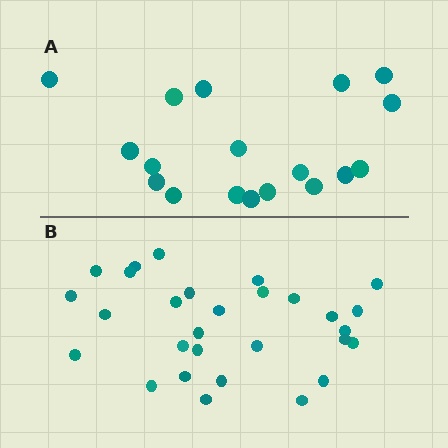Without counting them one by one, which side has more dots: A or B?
Region B (the bottom region) has more dots.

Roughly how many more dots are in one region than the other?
Region B has roughly 12 or so more dots than region A.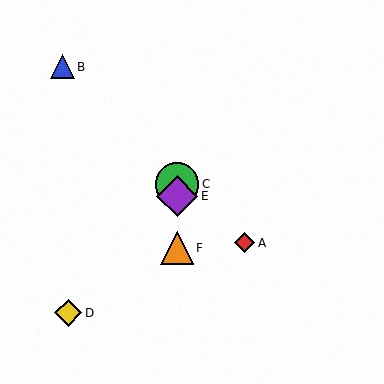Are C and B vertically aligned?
No, C is at x≈177 and B is at x≈62.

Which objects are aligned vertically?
Objects C, E, F are aligned vertically.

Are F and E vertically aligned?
Yes, both are at x≈177.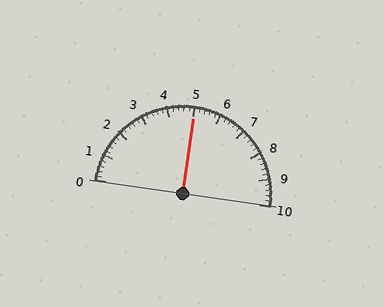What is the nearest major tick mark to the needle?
The nearest major tick mark is 5.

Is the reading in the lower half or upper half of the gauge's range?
The reading is in the upper half of the range (0 to 10).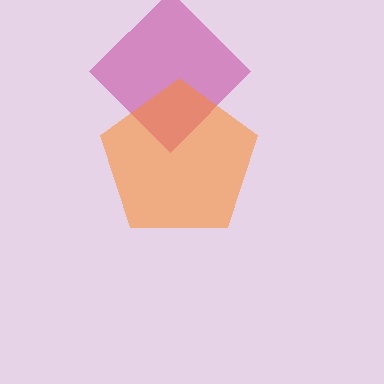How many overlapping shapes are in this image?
There are 2 overlapping shapes in the image.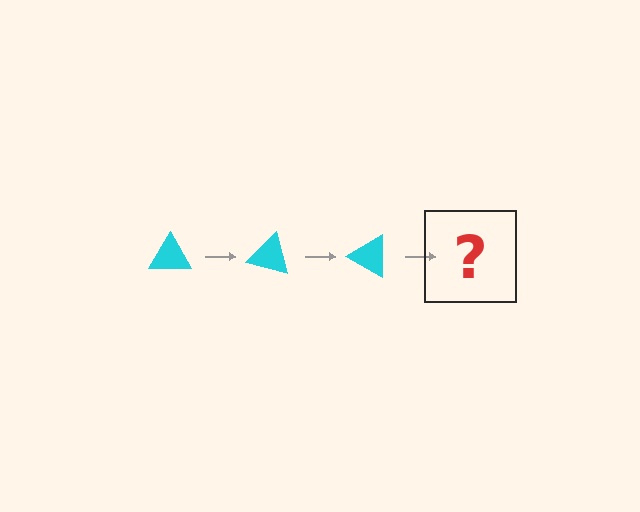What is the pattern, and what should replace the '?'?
The pattern is that the triangle rotates 15 degrees each step. The '?' should be a cyan triangle rotated 45 degrees.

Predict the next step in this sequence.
The next step is a cyan triangle rotated 45 degrees.